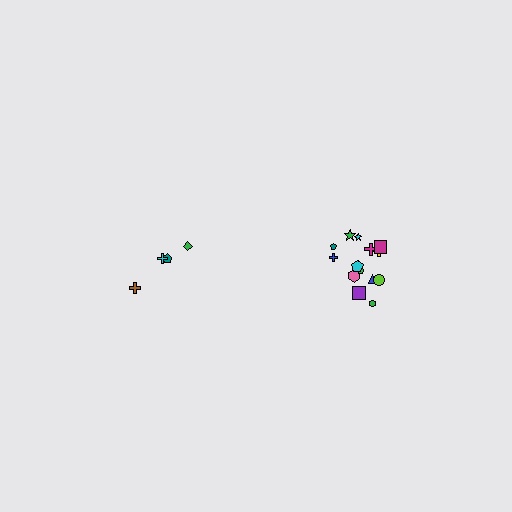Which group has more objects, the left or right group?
The right group.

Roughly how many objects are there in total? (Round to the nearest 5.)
Roughly 20 objects in total.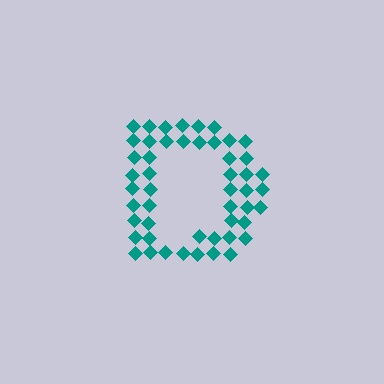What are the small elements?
The small elements are diamonds.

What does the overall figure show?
The overall figure shows the letter D.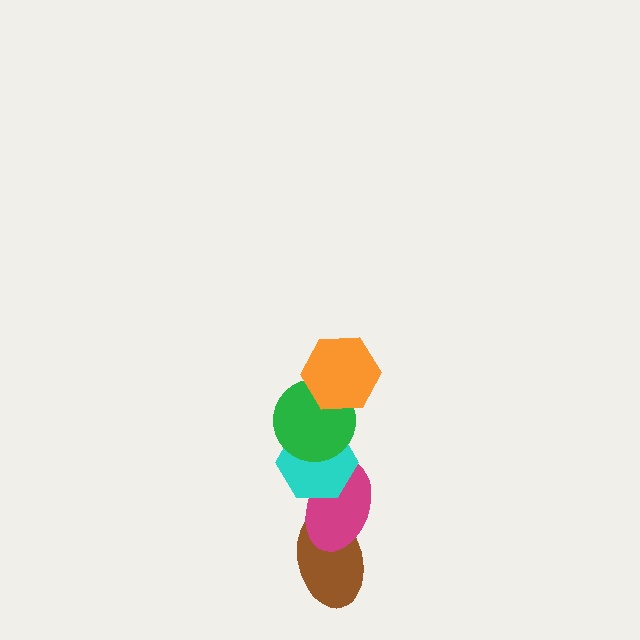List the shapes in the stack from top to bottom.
From top to bottom: the orange hexagon, the green circle, the cyan hexagon, the magenta ellipse, the brown ellipse.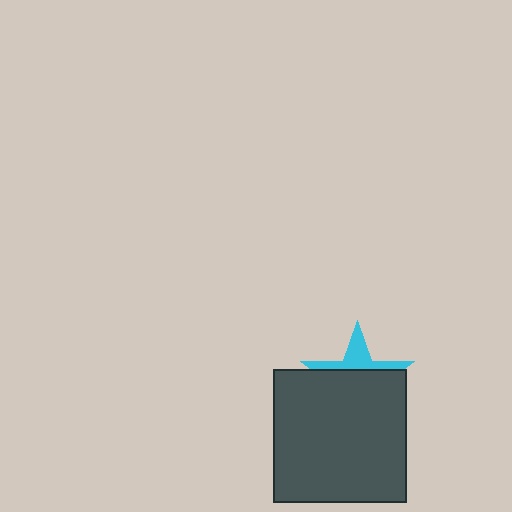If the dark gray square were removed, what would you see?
You would see the complete cyan star.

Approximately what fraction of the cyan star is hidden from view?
Roughly 66% of the cyan star is hidden behind the dark gray square.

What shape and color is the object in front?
The object in front is a dark gray square.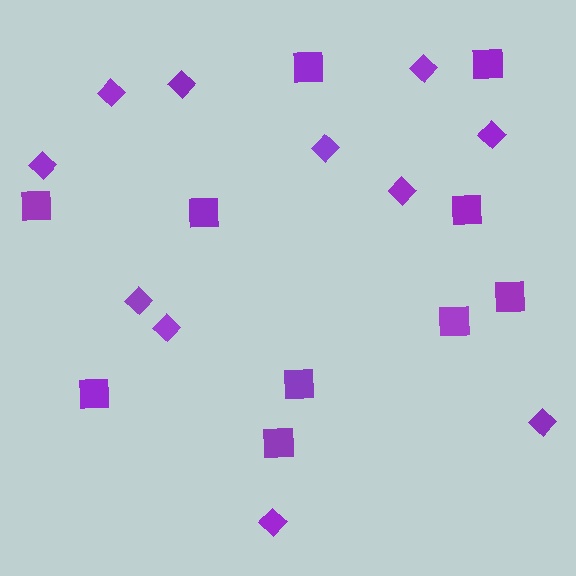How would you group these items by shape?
There are 2 groups: one group of diamonds (11) and one group of squares (10).